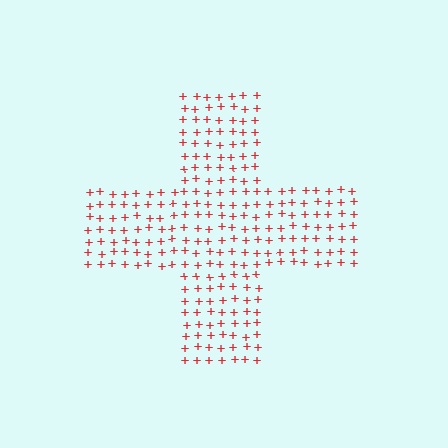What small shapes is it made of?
It is made of small plus signs.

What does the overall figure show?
The overall figure shows a cross.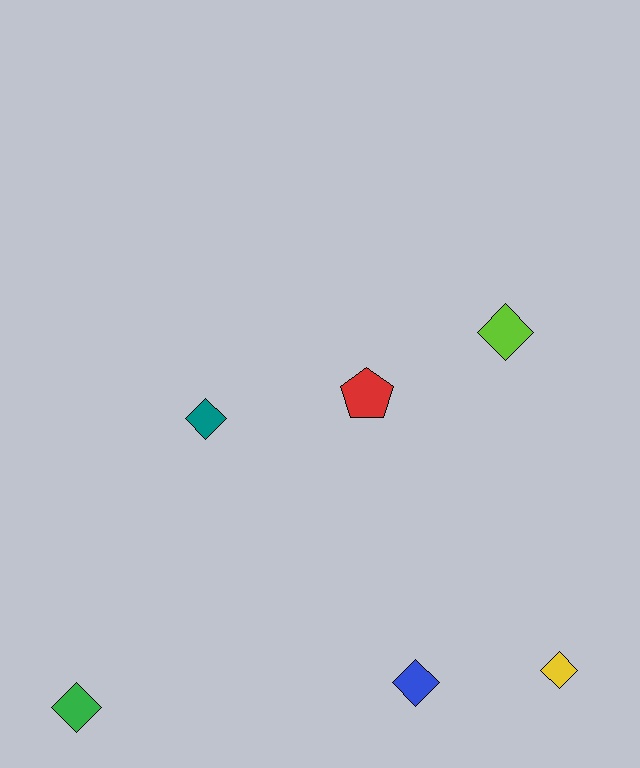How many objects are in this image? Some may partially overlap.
There are 6 objects.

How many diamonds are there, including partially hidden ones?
There are 5 diamonds.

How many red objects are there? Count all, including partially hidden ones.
There is 1 red object.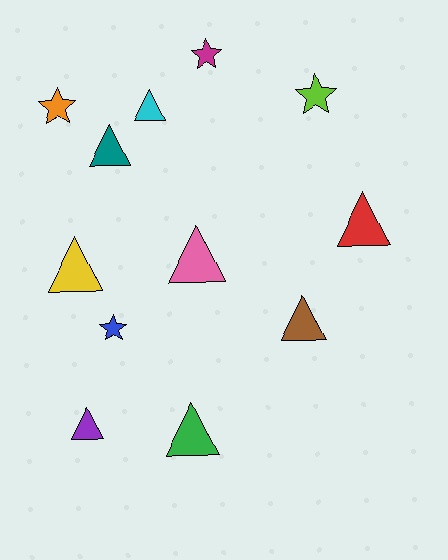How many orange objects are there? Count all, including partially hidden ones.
There is 1 orange object.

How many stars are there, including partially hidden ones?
There are 4 stars.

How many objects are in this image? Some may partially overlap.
There are 12 objects.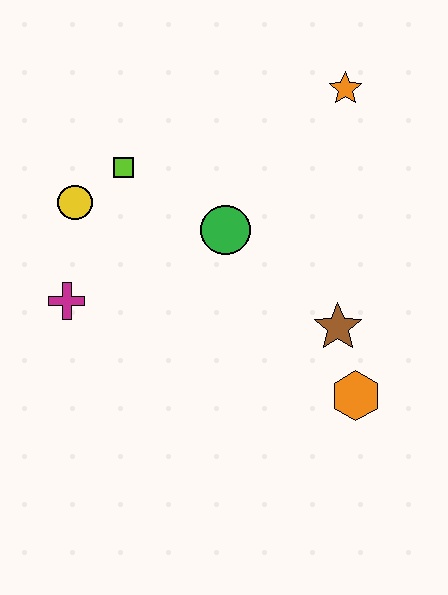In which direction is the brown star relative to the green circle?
The brown star is to the right of the green circle.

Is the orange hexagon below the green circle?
Yes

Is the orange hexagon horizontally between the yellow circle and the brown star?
No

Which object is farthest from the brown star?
The yellow circle is farthest from the brown star.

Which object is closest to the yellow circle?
The lime square is closest to the yellow circle.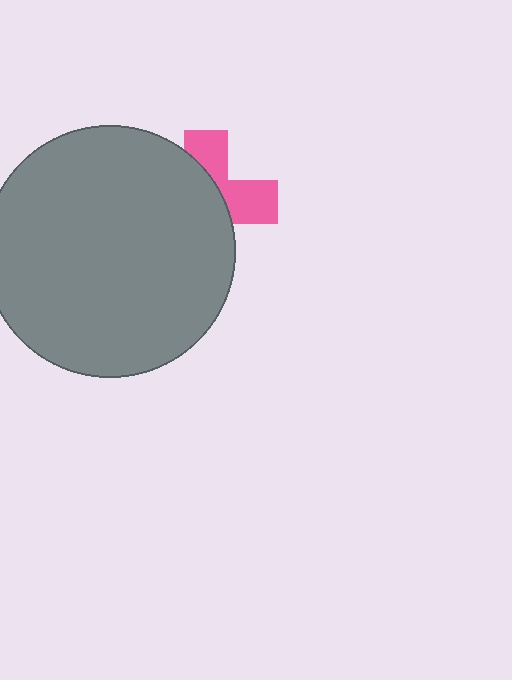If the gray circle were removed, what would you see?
You would see the complete pink cross.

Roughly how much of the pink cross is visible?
A small part of it is visible (roughly 37%).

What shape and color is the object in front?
The object in front is a gray circle.